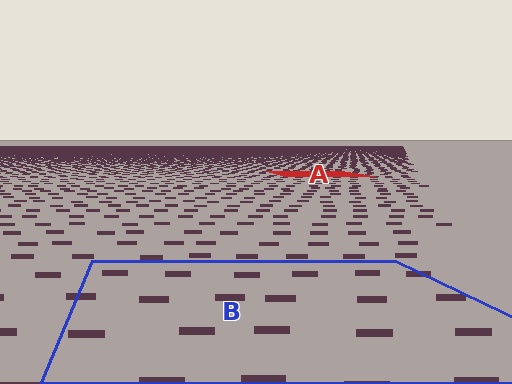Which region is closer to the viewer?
Region B is closer. The texture elements there are larger and more spread out.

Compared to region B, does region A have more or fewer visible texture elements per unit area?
Region A has more texture elements per unit area — they are packed more densely because it is farther away.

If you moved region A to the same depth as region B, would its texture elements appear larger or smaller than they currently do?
They would appear larger. At a closer depth, the same texture elements are projected at a bigger on-screen size.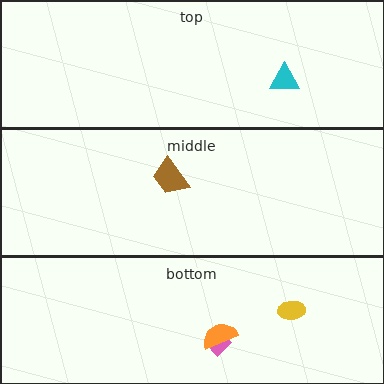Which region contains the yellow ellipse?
The bottom region.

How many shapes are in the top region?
1.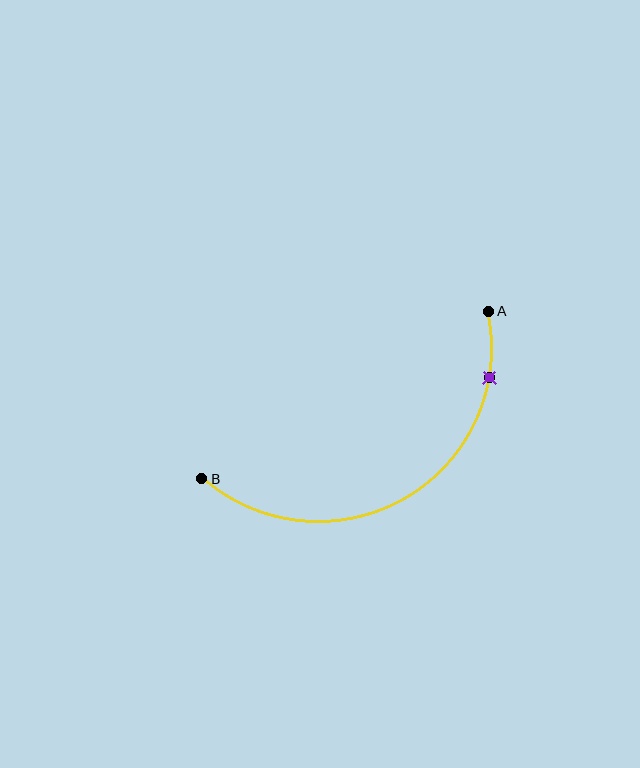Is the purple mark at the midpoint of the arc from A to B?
No. The purple mark lies on the arc but is closer to endpoint A. The arc midpoint would be at the point on the curve equidistant along the arc from both A and B.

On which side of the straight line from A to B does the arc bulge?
The arc bulges below the straight line connecting A and B.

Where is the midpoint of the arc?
The arc midpoint is the point on the curve farthest from the straight line joining A and B. It sits below that line.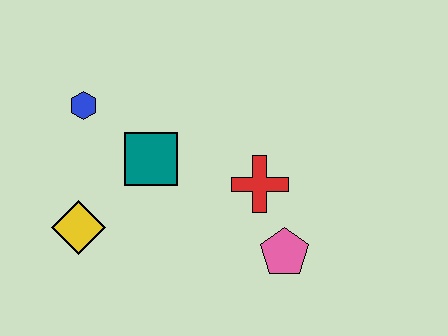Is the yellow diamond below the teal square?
Yes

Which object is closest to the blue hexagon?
The teal square is closest to the blue hexagon.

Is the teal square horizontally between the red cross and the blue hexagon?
Yes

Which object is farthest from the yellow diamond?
The pink pentagon is farthest from the yellow diamond.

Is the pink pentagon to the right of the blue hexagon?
Yes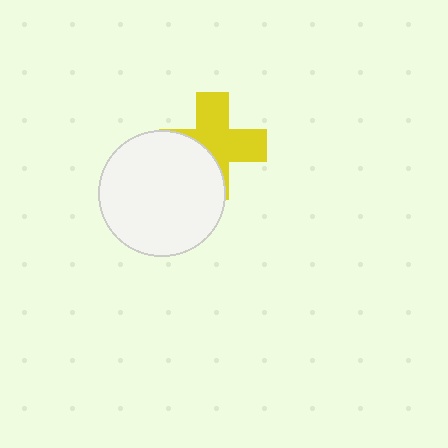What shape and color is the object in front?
The object in front is a white circle.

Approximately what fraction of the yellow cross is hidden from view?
Roughly 39% of the yellow cross is hidden behind the white circle.